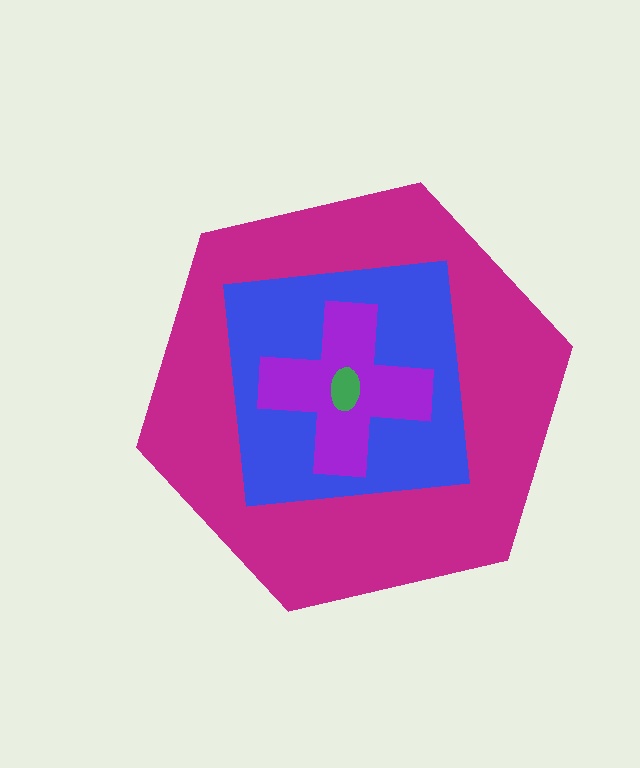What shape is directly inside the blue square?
The purple cross.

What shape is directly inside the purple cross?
The green ellipse.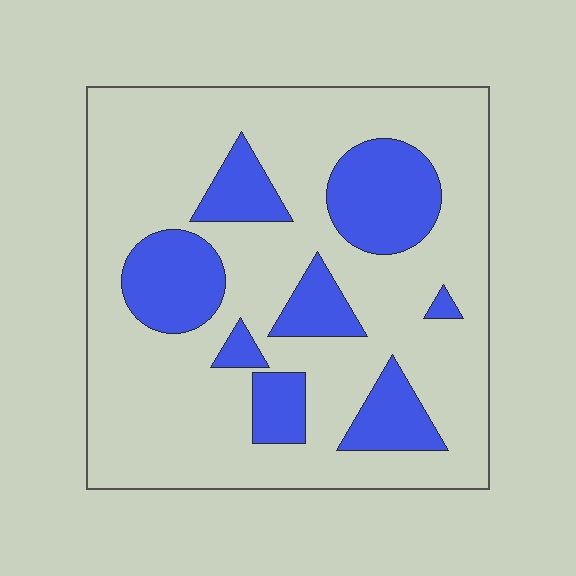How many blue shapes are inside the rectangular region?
8.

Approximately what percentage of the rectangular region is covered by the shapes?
Approximately 25%.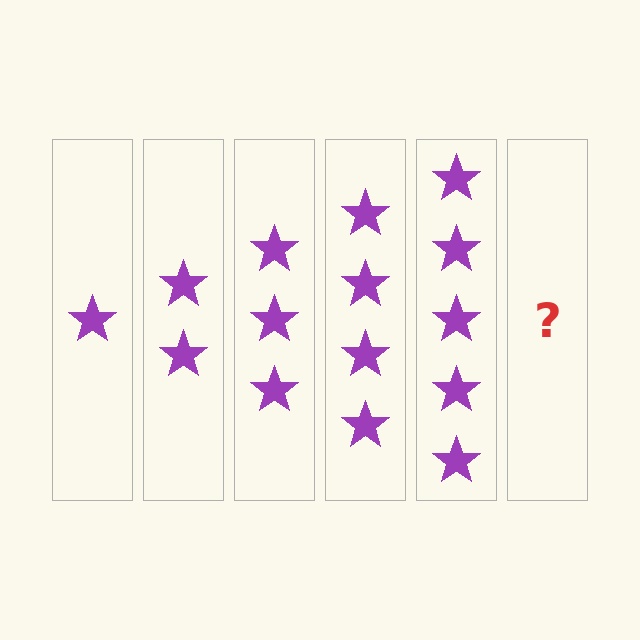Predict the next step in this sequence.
The next step is 6 stars.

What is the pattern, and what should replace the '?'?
The pattern is that each step adds one more star. The '?' should be 6 stars.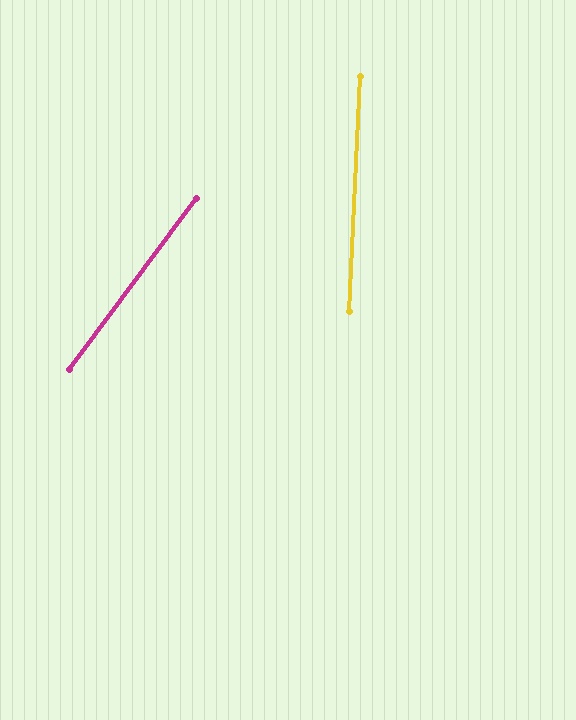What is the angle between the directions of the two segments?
Approximately 34 degrees.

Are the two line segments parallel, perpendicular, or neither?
Neither parallel nor perpendicular — they differ by about 34°.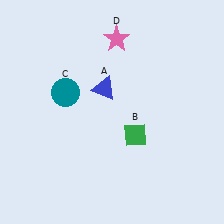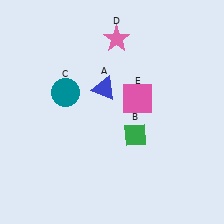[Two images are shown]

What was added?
A pink square (E) was added in Image 2.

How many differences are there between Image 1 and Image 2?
There is 1 difference between the two images.